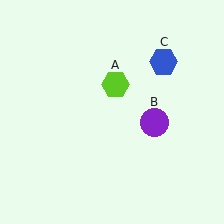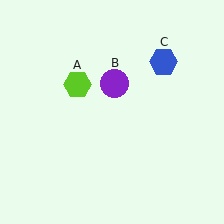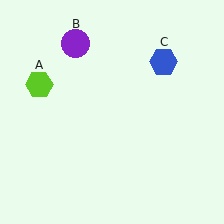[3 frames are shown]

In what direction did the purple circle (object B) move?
The purple circle (object B) moved up and to the left.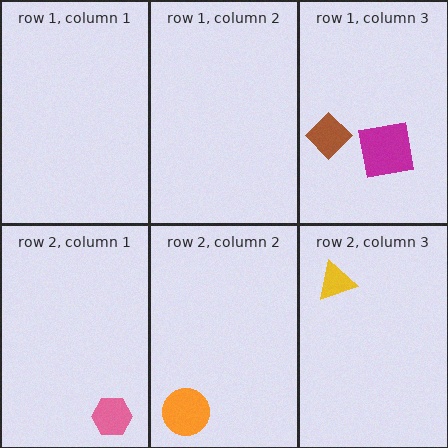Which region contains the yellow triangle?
The row 2, column 3 region.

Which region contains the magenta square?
The row 1, column 3 region.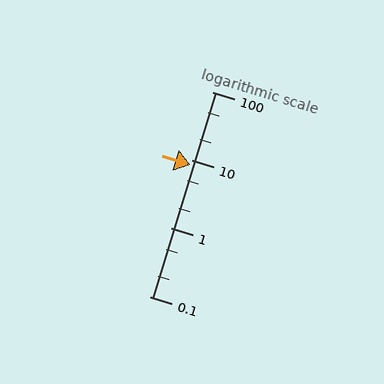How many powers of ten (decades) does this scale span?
The scale spans 3 decades, from 0.1 to 100.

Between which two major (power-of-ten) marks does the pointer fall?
The pointer is between 1 and 10.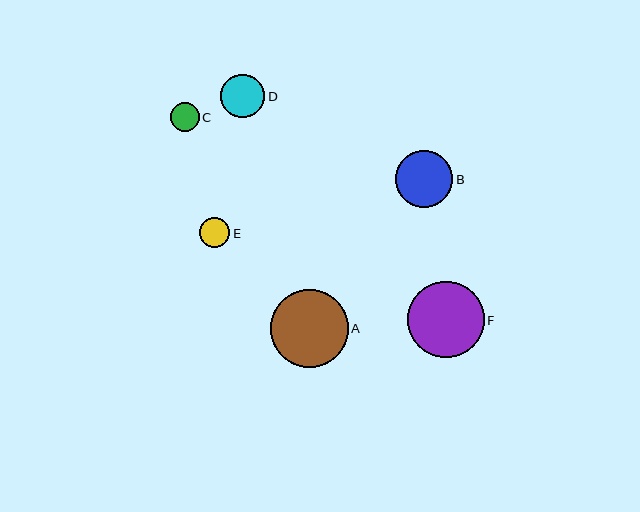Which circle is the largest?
Circle A is the largest with a size of approximately 78 pixels.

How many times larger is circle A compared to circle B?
Circle A is approximately 1.4 times the size of circle B.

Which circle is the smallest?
Circle C is the smallest with a size of approximately 29 pixels.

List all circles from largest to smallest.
From largest to smallest: A, F, B, D, E, C.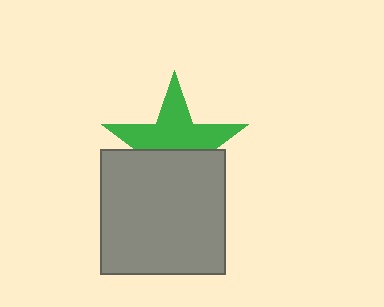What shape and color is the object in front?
The object in front is a gray square.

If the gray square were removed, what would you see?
You would see the complete green star.